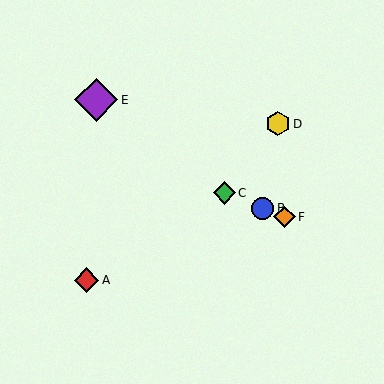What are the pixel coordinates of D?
Object D is at (278, 124).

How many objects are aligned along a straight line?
3 objects (B, C, F) are aligned along a straight line.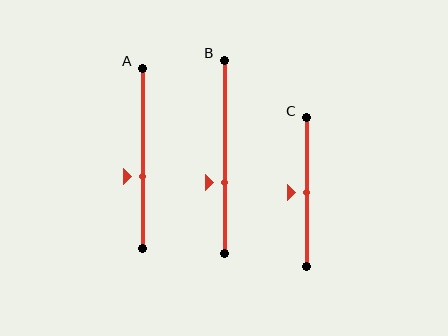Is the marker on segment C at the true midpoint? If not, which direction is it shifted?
Yes, the marker on segment C is at the true midpoint.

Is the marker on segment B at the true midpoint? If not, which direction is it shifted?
No, the marker on segment B is shifted downward by about 13% of the segment length.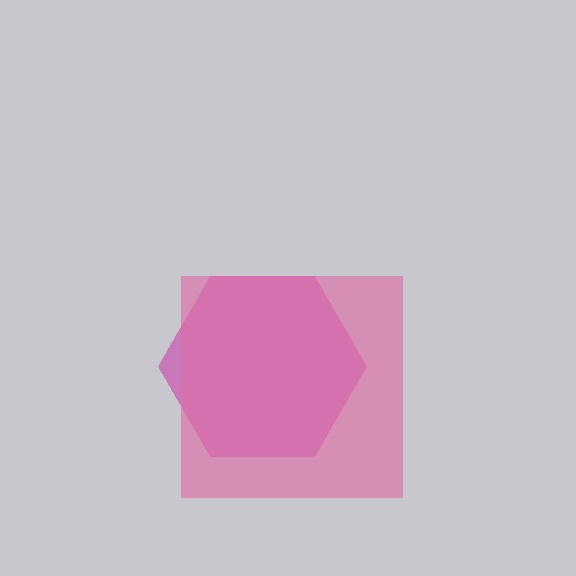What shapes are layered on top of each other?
The layered shapes are: a magenta hexagon, a pink square.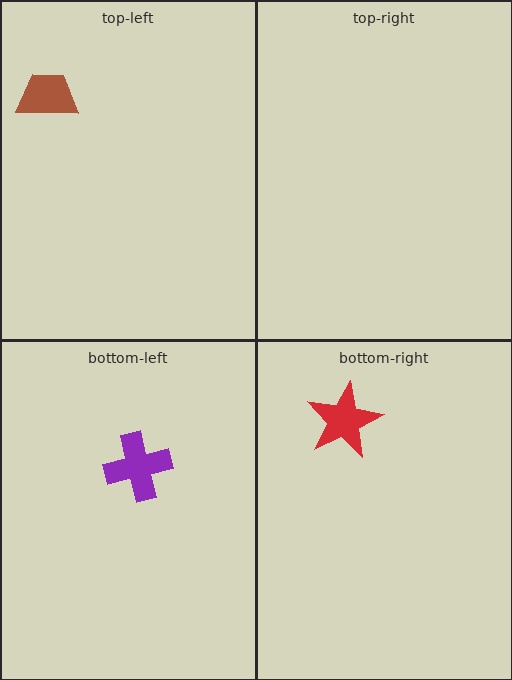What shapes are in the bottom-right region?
The red star.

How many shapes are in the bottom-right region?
1.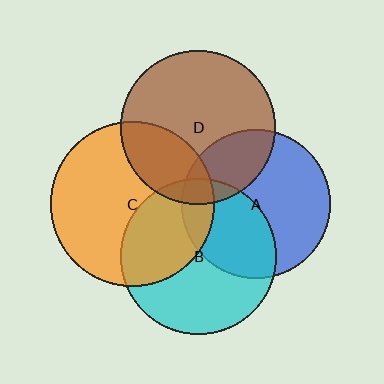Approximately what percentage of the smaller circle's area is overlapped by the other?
Approximately 40%.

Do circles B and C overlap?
Yes.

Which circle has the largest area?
Circle C (orange).